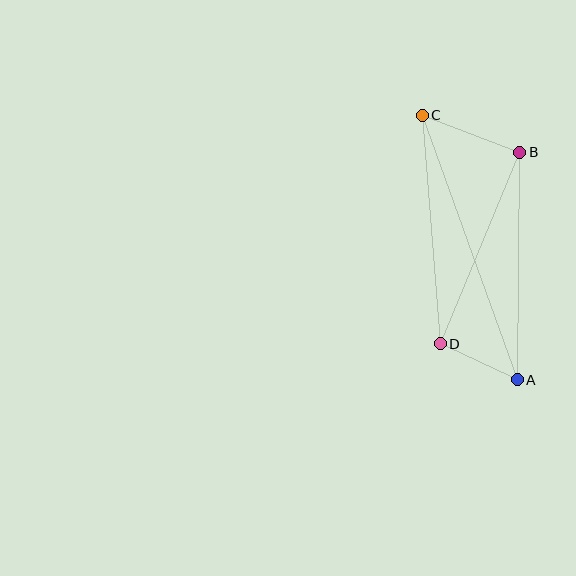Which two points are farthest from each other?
Points A and C are farthest from each other.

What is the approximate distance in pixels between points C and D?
The distance between C and D is approximately 229 pixels.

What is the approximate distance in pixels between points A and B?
The distance between A and B is approximately 228 pixels.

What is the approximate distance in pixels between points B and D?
The distance between B and D is approximately 208 pixels.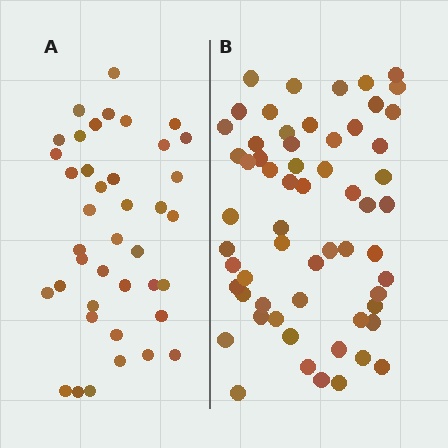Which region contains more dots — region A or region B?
Region B (the right region) has more dots.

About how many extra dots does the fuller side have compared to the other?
Region B has approximately 20 more dots than region A.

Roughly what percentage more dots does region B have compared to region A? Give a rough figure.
About 50% more.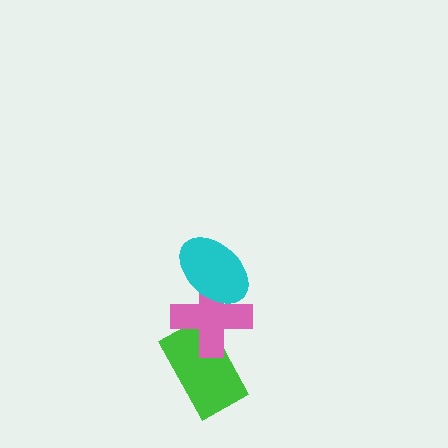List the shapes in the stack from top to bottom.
From top to bottom: the cyan ellipse, the pink cross, the green rectangle.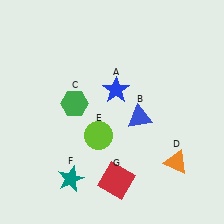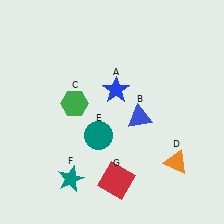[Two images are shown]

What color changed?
The circle (E) changed from lime in Image 1 to teal in Image 2.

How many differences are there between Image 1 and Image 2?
There is 1 difference between the two images.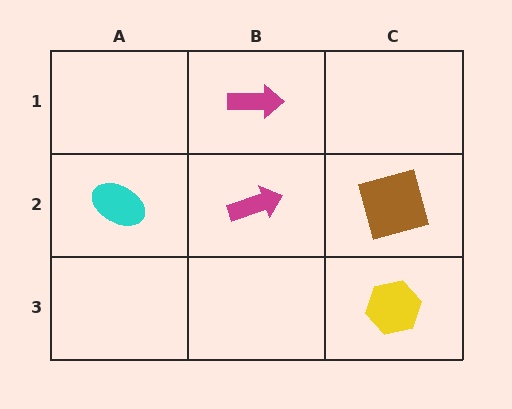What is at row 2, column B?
A magenta arrow.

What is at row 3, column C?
A yellow hexagon.